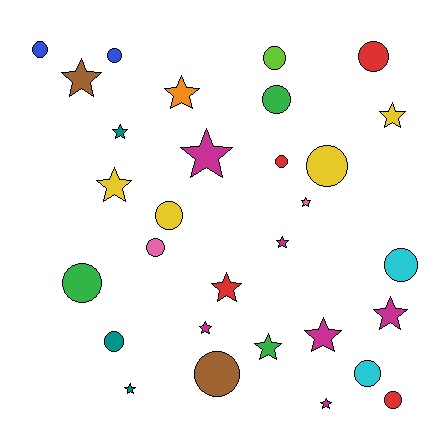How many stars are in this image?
There are 15 stars.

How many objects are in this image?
There are 30 objects.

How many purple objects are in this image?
There are no purple objects.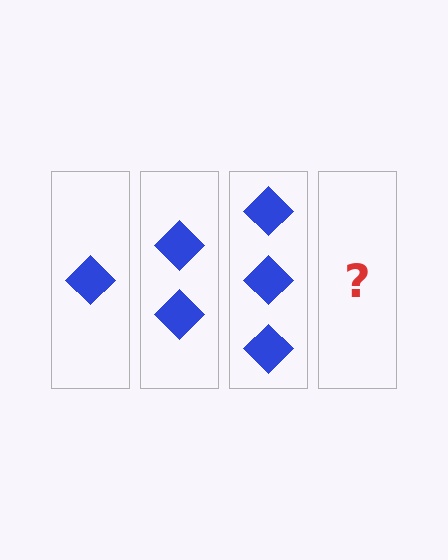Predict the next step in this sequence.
The next step is 4 diamonds.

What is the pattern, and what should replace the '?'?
The pattern is that each step adds one more diamond. The '?' should be 4 diamonds.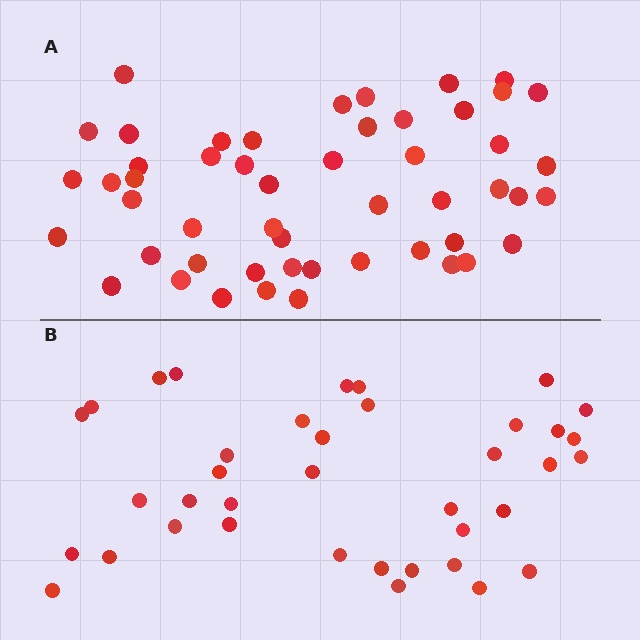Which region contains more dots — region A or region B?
Region A (the top region) has more dots.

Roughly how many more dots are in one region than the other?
Region A has approximately 15 more dots than region B.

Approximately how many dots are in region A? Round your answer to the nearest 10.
About 50 dots. (The exact count is 51, which rounds to 50.)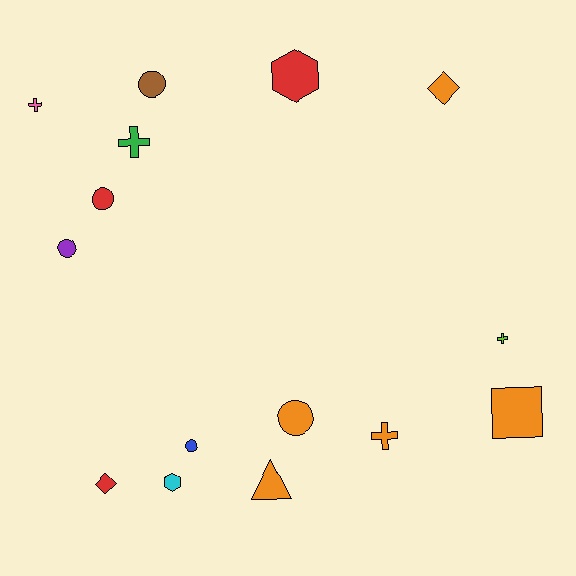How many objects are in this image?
There are 15 objects.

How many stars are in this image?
There are no stars.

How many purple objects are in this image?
There is 1 purple object.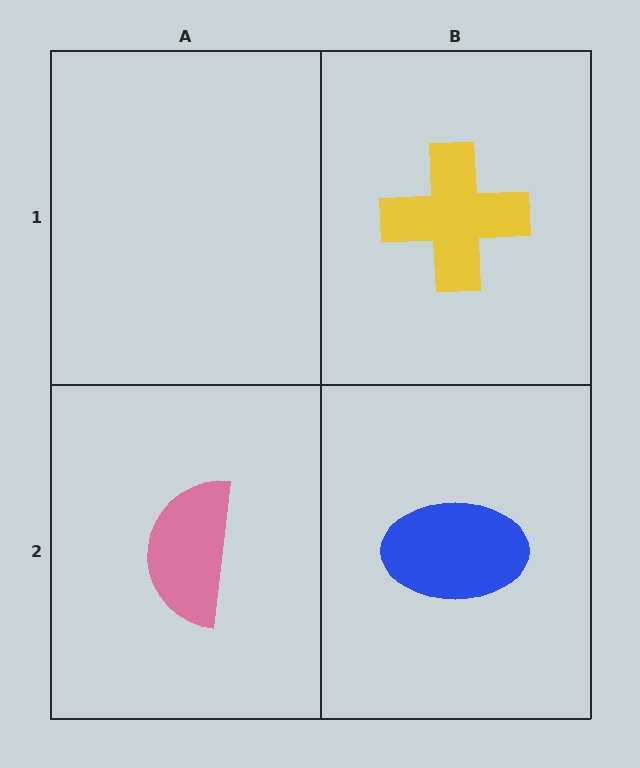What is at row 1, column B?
A yellow cross.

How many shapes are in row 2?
2 shapes.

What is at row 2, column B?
A blue ellipse.